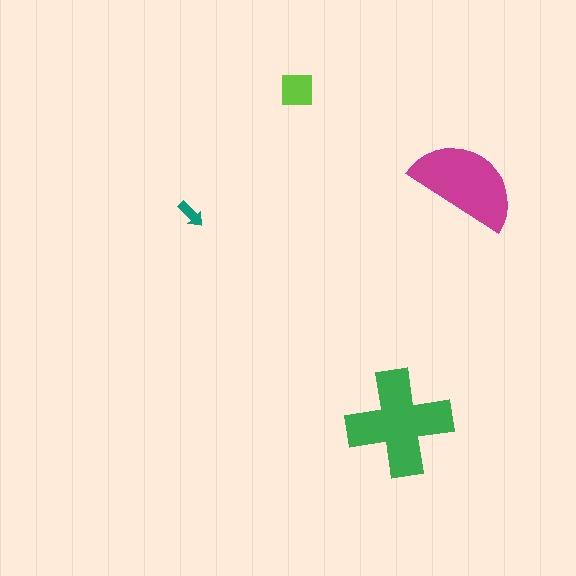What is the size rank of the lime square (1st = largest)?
3rd.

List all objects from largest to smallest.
The green cross, the magenta semicircle, the lime square, the teal arrow.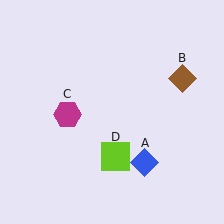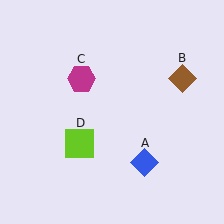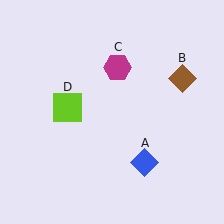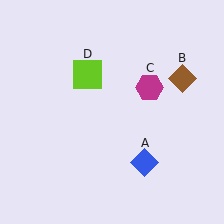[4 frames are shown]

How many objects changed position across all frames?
2 objects changed position: magenta hexagon (object C), lime square (object D).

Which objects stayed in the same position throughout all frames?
Blue diamond (object A) and brown diamond (object B) remained stationary.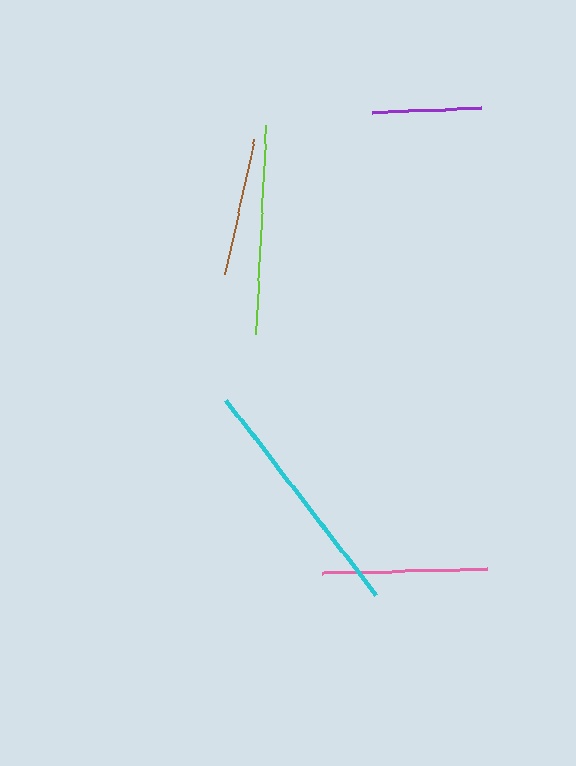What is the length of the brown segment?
The brown segment is approximately 137 pixels long.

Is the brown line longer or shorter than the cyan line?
The cyan line is longer than the brown line.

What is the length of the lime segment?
The lime segment is approximately 209 pixels long.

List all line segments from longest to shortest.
From longest to shortest: cyan, lime, pink, brown, purple.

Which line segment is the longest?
The cyan line is the longest at approximately 246 pixels.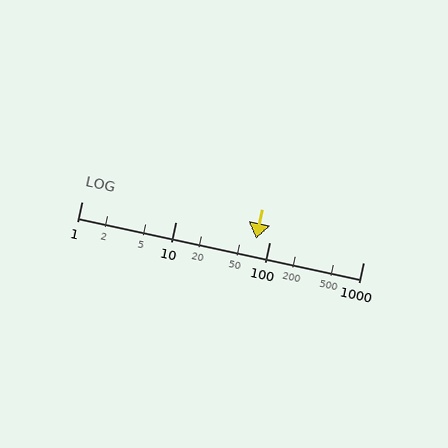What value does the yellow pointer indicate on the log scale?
The pointer indicates approximately 73.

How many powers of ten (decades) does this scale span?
The scale spans 3 decades, from 1 to 1000.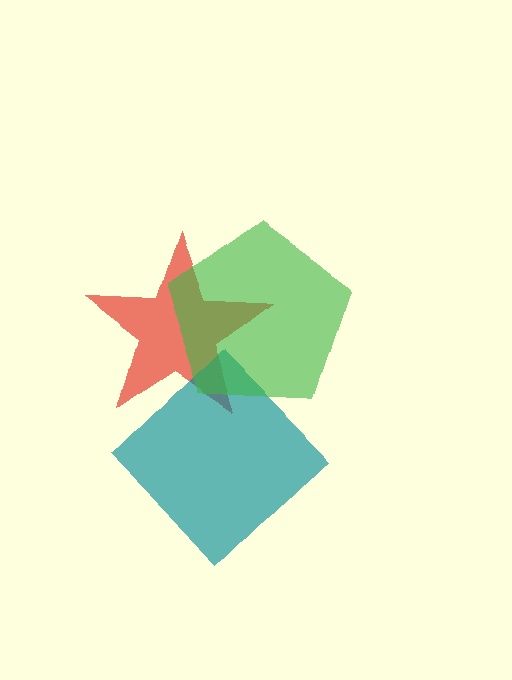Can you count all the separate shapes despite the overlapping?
Yes, there are 3 separate shapes.